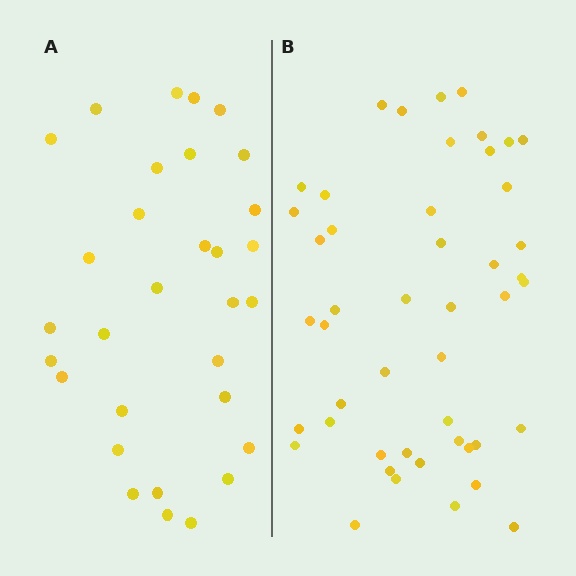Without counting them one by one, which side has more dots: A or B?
Region B (the right region) has more dots.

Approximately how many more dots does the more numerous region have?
Region B has approximately 15 more dots than region A.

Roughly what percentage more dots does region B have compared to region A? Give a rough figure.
About 50% more.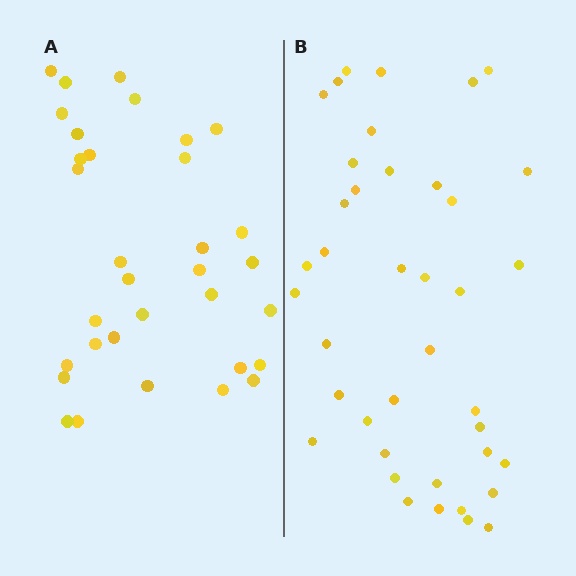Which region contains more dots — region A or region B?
Region B (the right region) has more dots.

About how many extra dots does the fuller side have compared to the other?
Region B has roughly 8 or so more dots than region A.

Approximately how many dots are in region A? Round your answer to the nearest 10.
About 30 dots. (The exact count is 33, which rounds to 30.)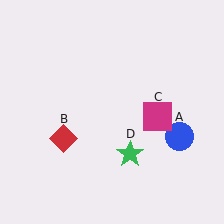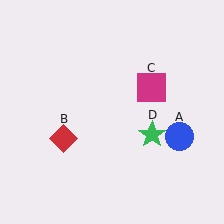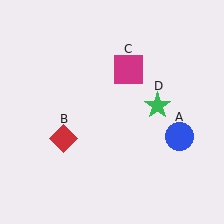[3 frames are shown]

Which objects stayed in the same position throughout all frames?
Blue circle (object A) and red diamond (object B) remained stationary.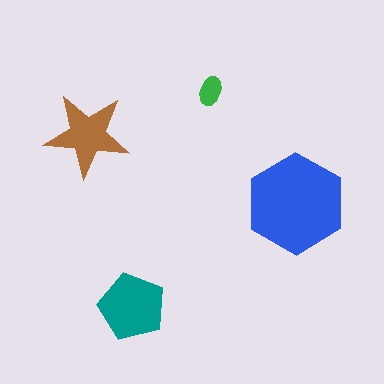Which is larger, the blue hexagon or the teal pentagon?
The blue hexagon.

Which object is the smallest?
The green ellipse.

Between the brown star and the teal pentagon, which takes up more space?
The teal pentagon.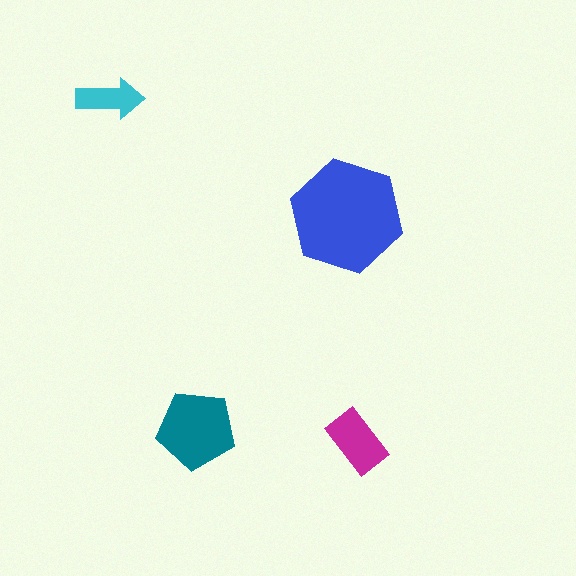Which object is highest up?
The cyan arrow is topmost.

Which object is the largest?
The blue hexagon.